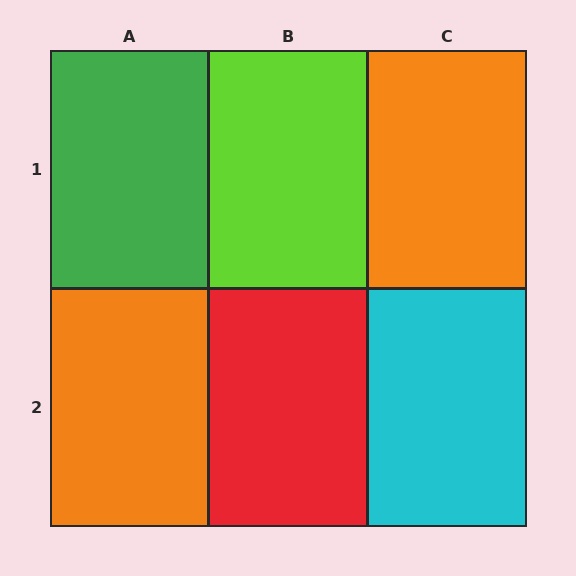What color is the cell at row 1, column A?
Green.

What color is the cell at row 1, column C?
Orange.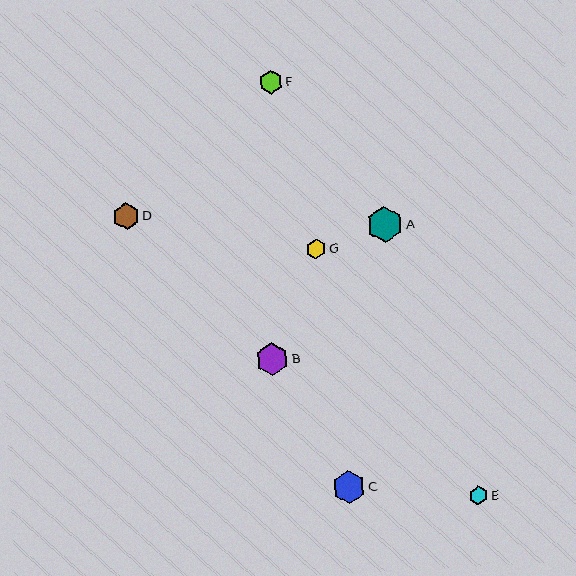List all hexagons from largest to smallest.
From largest to smallest: A, B, C, D, F, G, E.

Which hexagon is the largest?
Hexagon A is the largest with a size of approximately 36 pixels.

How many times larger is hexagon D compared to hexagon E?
Hexagon D is approximately 1.4 times the size of hexagon E.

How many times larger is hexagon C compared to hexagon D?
Hexagon C is approximately 1.2 times the size of hexagon D.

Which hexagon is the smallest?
Hexagon E is the smallest with a size of approximately 19 pixels.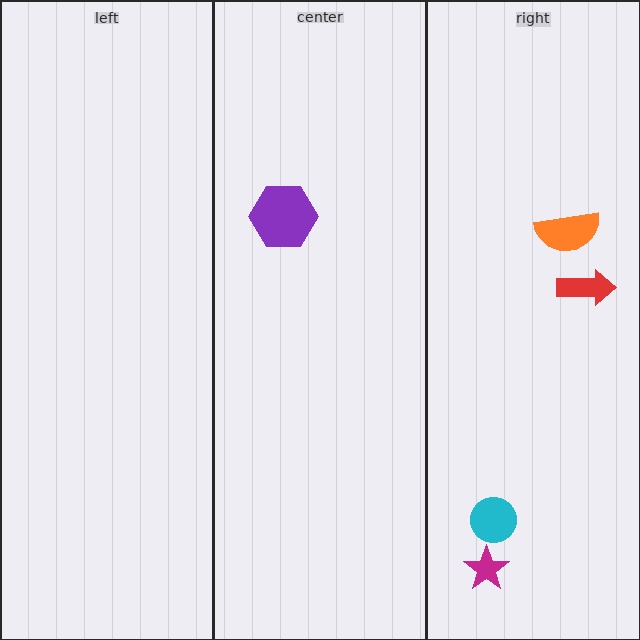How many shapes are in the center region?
1.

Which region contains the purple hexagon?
The center region.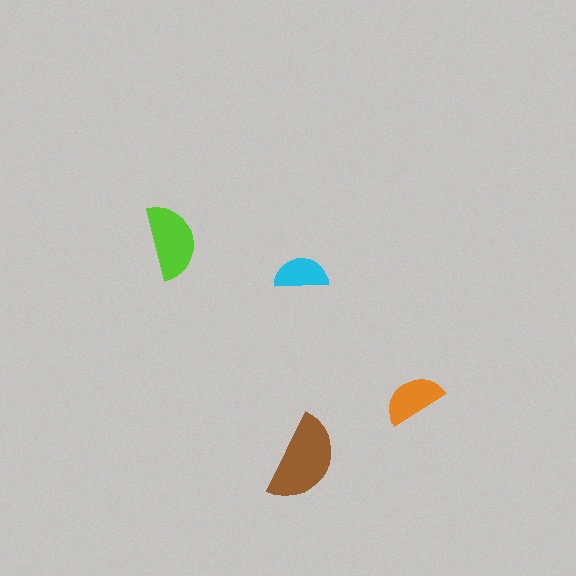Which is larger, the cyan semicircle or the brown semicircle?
The brown one.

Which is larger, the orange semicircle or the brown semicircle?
The brown one.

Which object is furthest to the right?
The orange semicircle is rightmost.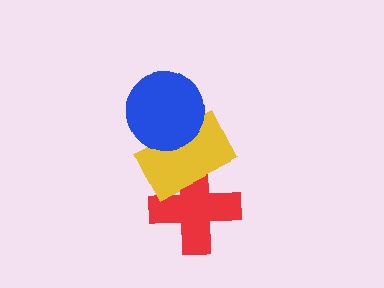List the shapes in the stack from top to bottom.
From top to bottom: the blue circle, the yellow rectangle, the red cross.